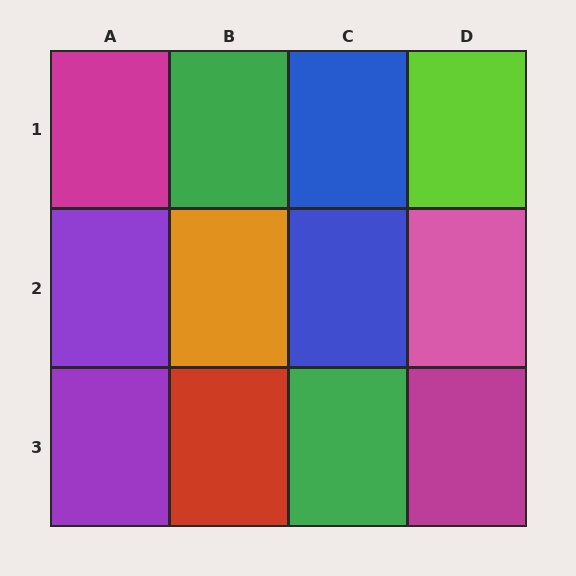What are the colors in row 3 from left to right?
Purple, red, green, magenta.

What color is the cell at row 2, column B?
Orange.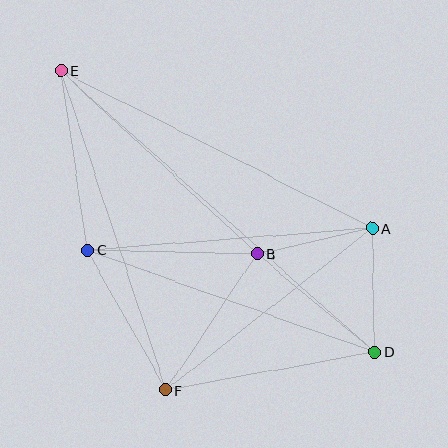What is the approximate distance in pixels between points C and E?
The distance between C and E is approximately 181 pixels.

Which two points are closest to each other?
Points A and B are closest to each other.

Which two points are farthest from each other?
Points D and E are farthest from each other.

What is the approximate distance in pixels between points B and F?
The distance between B and F is approximately 164 pixels.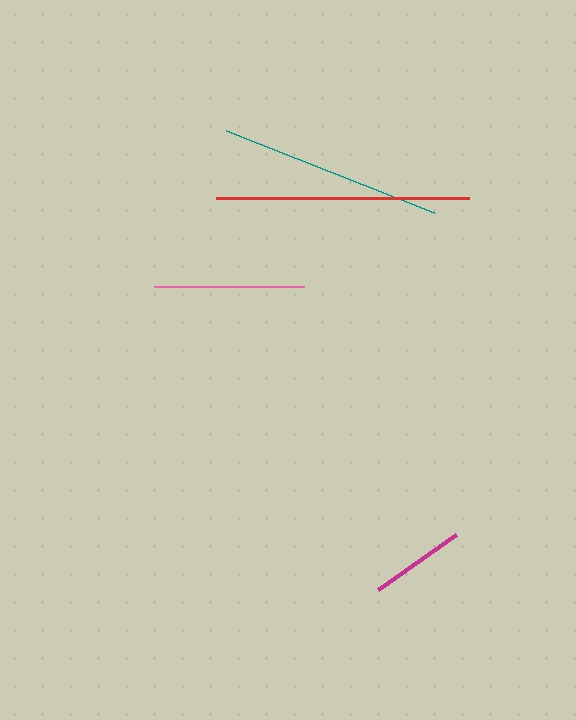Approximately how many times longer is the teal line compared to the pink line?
The teal line is approximately 1.5 times the length of the pink line.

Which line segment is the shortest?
The magenta line is the shortest at approximately 96 pixels.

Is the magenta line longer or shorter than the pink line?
The pink line is longer than the magenta line.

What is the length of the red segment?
The red segment is approximately 253 pixels long.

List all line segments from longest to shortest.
From longest to shortest: red, teal, pink, magenta.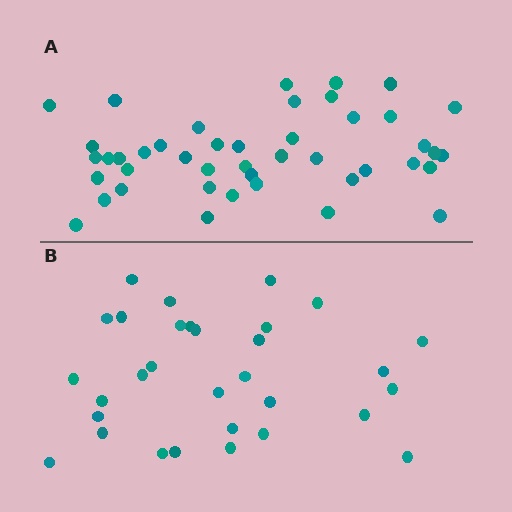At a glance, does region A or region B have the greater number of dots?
Region A (the top region) has more dots.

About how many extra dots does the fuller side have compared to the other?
Region A has approximately 15 more dots than region B.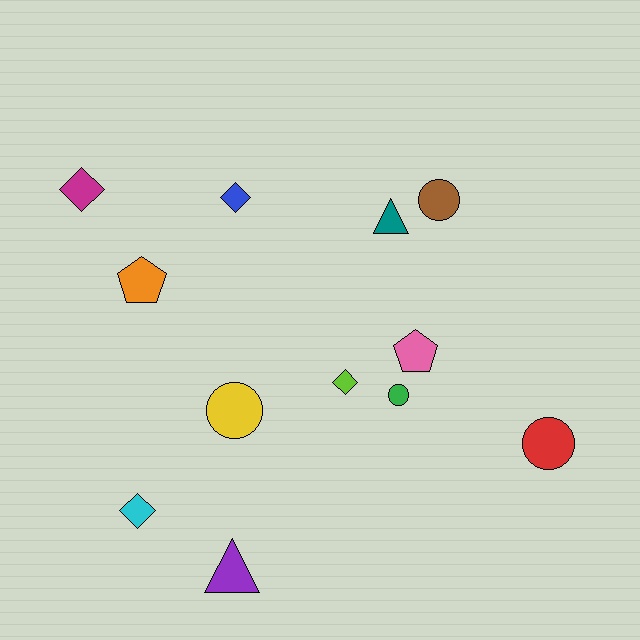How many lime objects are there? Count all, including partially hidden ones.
There is 1 lime object.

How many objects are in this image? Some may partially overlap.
There are 12 objects.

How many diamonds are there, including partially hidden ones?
There are 4 diamonds.